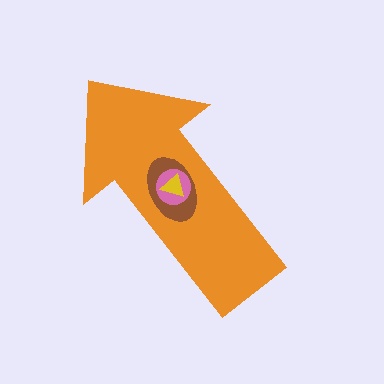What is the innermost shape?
The yellow triangle.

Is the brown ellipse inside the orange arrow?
Yes.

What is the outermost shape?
The orange arrow.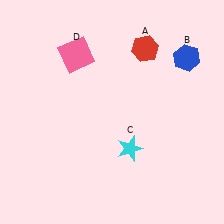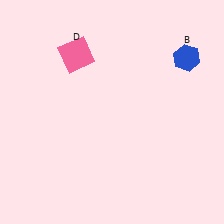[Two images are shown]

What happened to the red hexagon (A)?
The red hexagon (A) was removed in Image 2. It was in the top-right area of Image 1.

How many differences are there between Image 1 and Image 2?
There are 2 differences between the two images.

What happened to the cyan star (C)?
The cyan star (C) was removed in Image 2. It was in the bottom-right area of Image 1.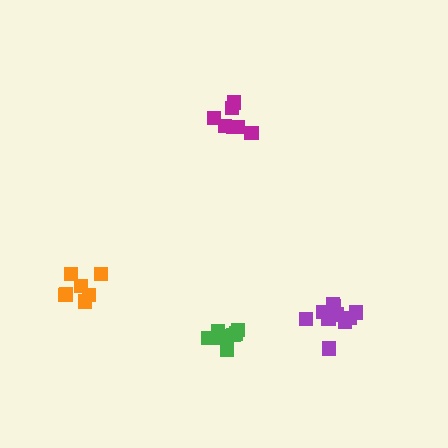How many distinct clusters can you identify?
There are 4 distinct clusters.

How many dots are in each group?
Group 1: 7 dots, Group 2: 11 dots, Group 3: 8 dots, Group 4: 9 dots (35 total).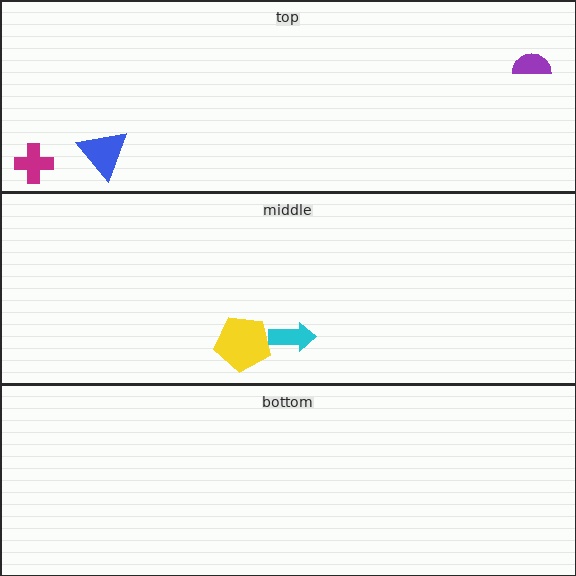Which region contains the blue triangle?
The top region.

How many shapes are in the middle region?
2.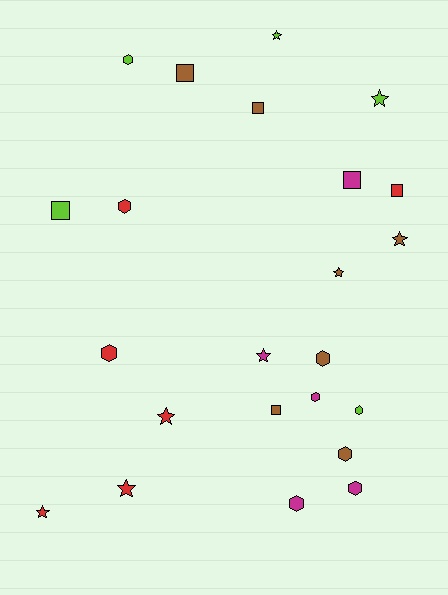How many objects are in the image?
There are 23 objects.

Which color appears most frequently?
Brown, with 7 objects.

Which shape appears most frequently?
Hexagon, with 9 objects.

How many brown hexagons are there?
There are 2 brown hexagons.